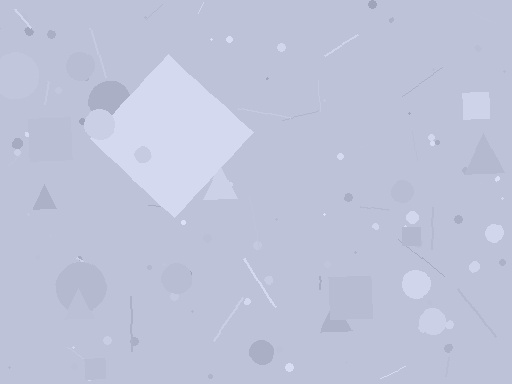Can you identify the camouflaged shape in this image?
The camouflaged shape is a diamond.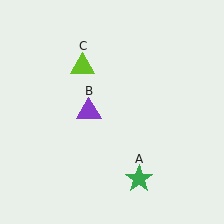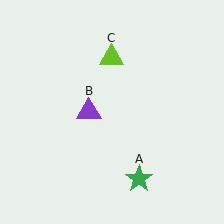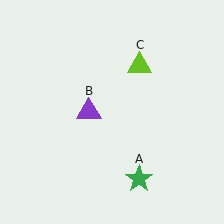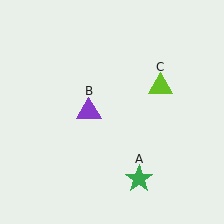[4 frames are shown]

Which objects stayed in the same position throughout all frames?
Green star (object A) and purple triangle (object B) remained stationary.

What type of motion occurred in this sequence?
The lime triangle (object C) rotated clockwise around the center of the scene.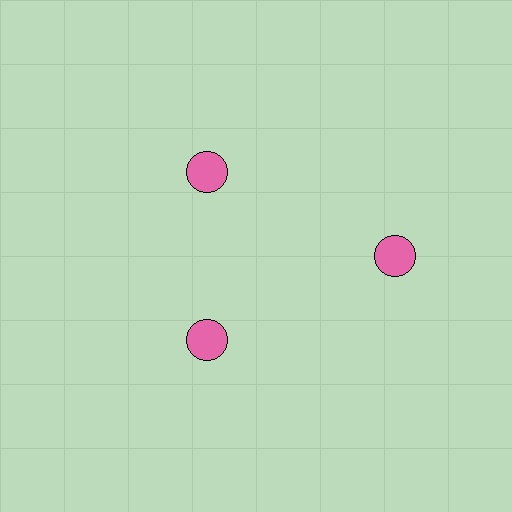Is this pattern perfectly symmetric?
No. The 3 pink circles are arranged in a ring, but one element near the 3 o'clock position is pushed outward from the center, breaking the 3-fold rotational symmetry.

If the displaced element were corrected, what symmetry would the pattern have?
It would have 3-fold rotational symmetry — the pattern would map onto itself every 120 degrees.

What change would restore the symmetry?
The symmetry would be restored by moving it inward, back onto the ring so that all 3 circles sit at equal angles and equal distance from the center.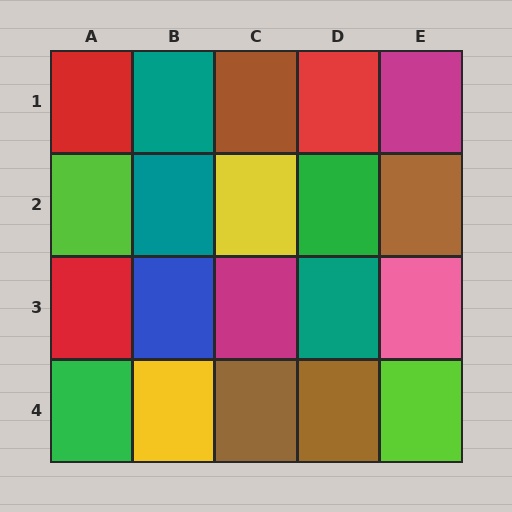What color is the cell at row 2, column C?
Yellow.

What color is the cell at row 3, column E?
Pink.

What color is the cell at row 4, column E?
Lime.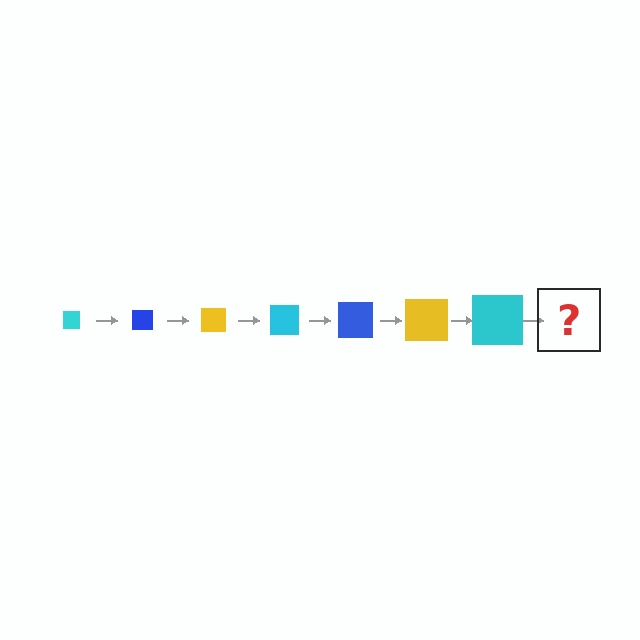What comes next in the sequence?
The next element should be a blue square, larger than the previous one.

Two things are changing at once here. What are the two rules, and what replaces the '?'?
The two rules are that the square grows larger each step and the color cycles through cyan, blue, and yellow. The '?' should be a blue square, larger than the previous one.